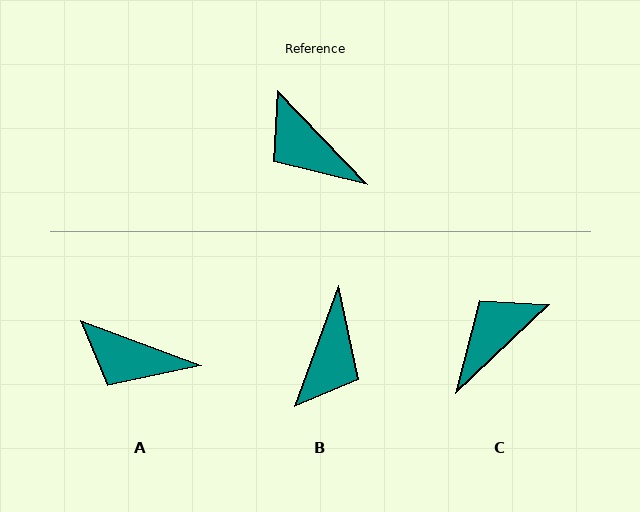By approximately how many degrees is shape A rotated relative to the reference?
Approximately 26 degrees counter-clockwise.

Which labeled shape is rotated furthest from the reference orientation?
B, about 116 degrees away.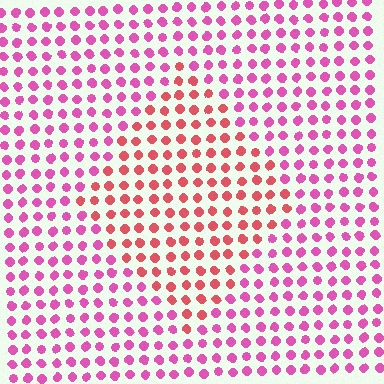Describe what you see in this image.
The image is filled with small pink elements in a uniform arrangement. A diamond-shaped region is visible where the elements are tinted to a slightly different hue, forming a subtle color boundary.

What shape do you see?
I see a diamond.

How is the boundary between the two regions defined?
The boundary is defined purely by a slight shift in hue (about 35 degrees). Spacing, size, and orientation are identical on both sides.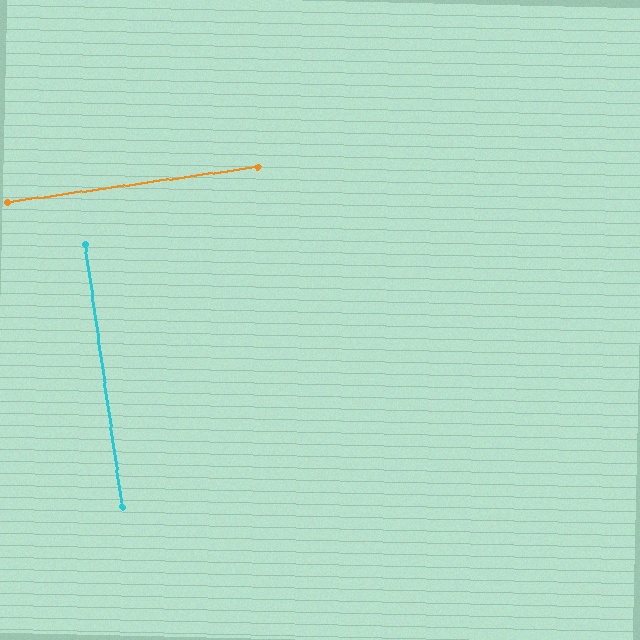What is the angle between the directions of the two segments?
Approximately 90 degrees.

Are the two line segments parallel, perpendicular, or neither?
Perpendicular — they meet at approximately 90°.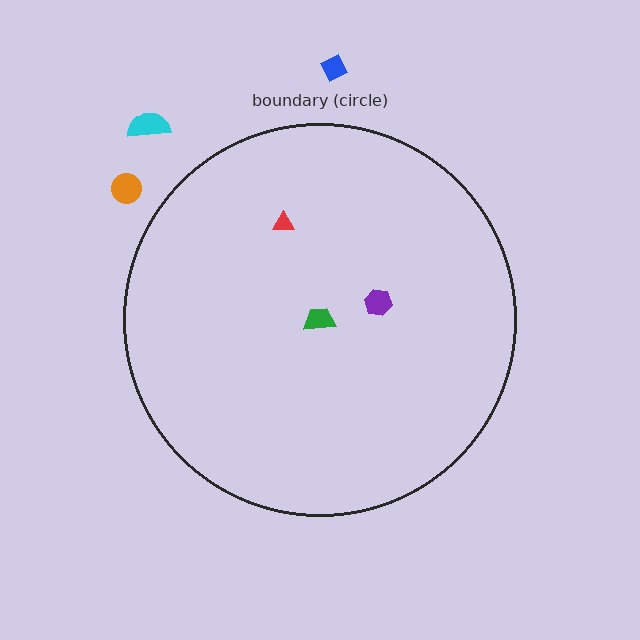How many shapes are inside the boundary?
3 inside, 3 outside.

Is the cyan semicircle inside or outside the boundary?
Outside.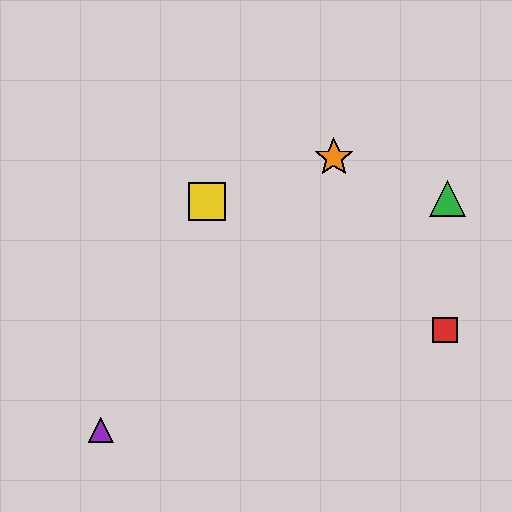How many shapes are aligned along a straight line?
3 shapes (the red square, the blue hexagon, the yellow square) are aligned along a straight line.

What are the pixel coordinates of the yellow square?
The yellow square is at (207, 202).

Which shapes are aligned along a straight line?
The red square, the blue hexagon, the yellow square are aligned along a straight line.